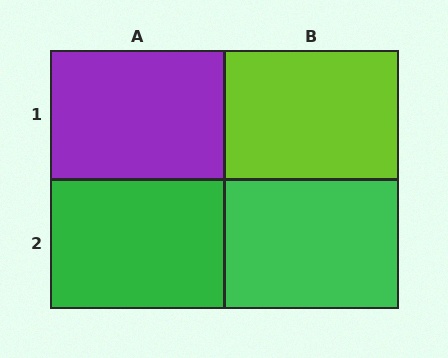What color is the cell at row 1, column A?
Purple.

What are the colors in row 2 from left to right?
Green, green.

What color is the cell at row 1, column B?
Lime.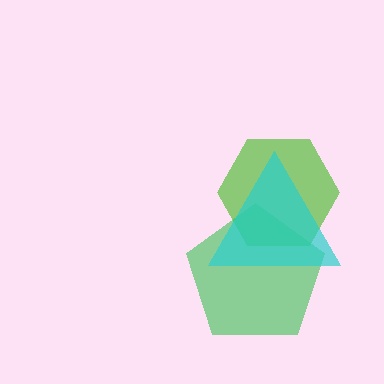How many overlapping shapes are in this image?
There are 3 overlapping shapes in the image.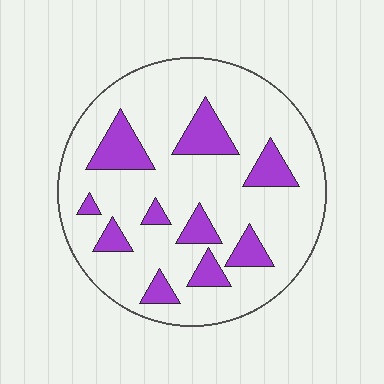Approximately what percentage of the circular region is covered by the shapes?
Approximately 20%.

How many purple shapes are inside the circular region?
10.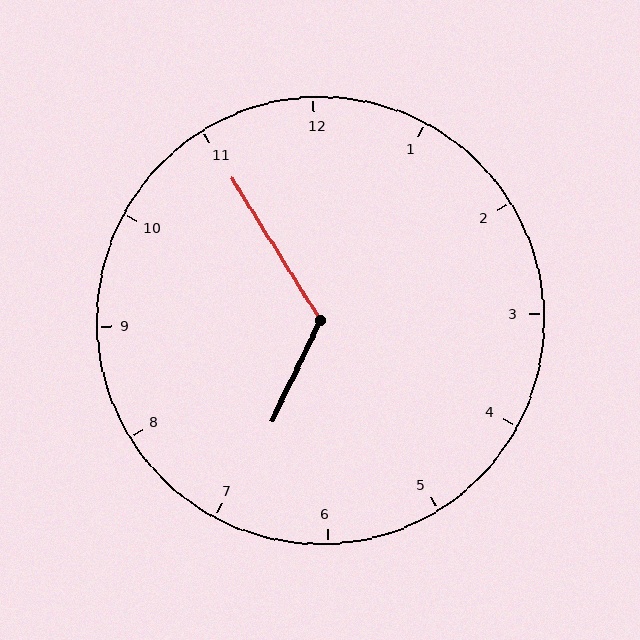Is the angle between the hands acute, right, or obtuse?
It is obtuse.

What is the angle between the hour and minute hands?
Approximately 122 degrees.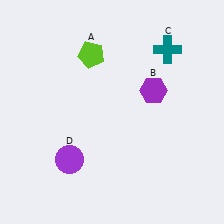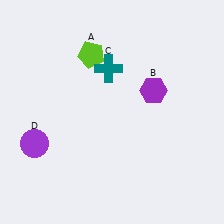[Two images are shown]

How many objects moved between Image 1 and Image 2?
2 objects moved between the two images.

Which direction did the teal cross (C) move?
The teal cross (C) moved left.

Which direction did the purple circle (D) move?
The purple circle (D) moved left.